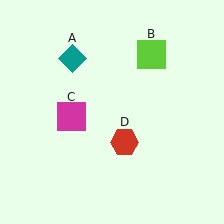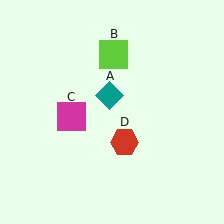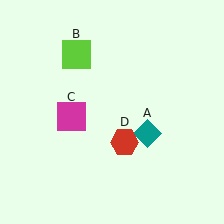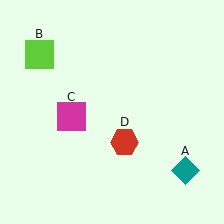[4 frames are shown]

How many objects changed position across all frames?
2 objects changed position: teal diamond (object A), lime square (object B).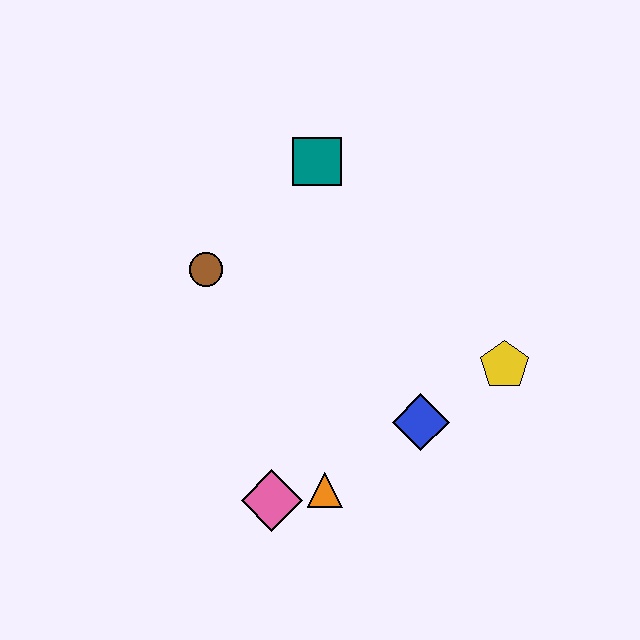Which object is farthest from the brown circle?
The yellow pentagon is farthest from the brown circle.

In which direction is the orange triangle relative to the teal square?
The orange triangle is below the teal square.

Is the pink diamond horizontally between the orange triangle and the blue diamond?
No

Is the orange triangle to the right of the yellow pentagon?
No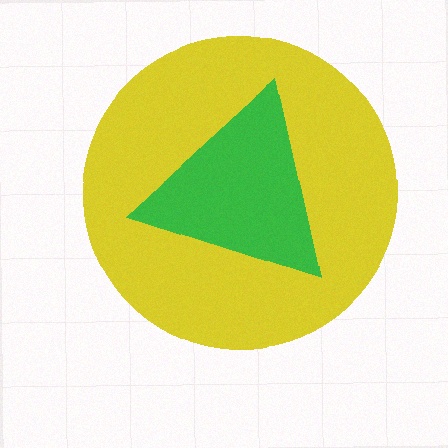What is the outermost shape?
The yellow circle.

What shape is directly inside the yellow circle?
The green triangle.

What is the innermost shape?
The green triangle.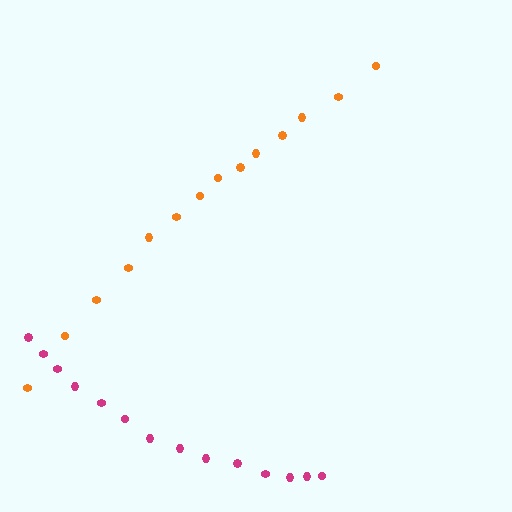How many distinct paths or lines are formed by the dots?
There are 2 distinct paths.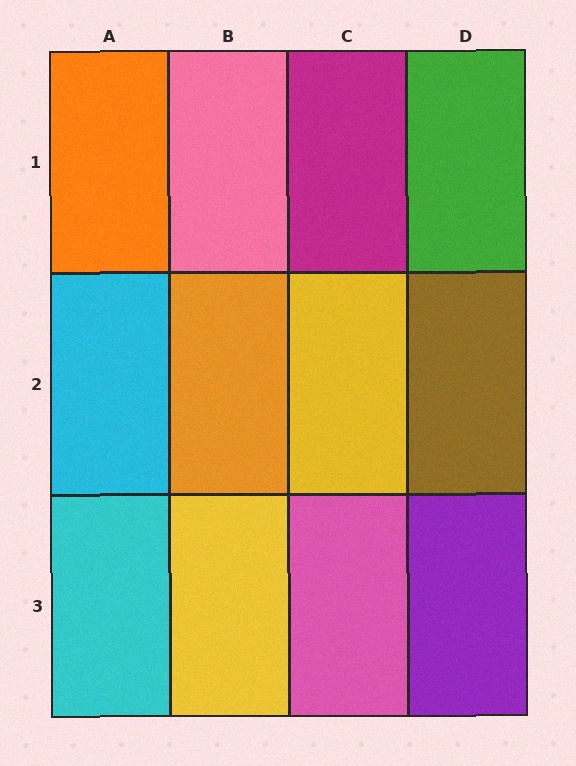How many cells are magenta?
1 cell is magenta.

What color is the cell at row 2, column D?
Brown.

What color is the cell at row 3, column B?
Yellow.